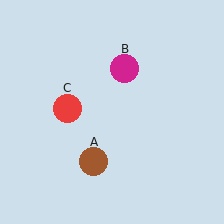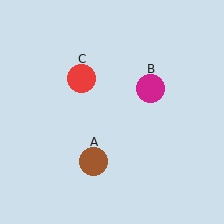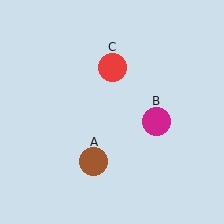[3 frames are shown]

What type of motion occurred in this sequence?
The magenta circle (object B), red circle (object C) rotated clockwise around the center of the scene.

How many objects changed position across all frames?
2 objects changed position: magenta circle (object B), red circle (object C).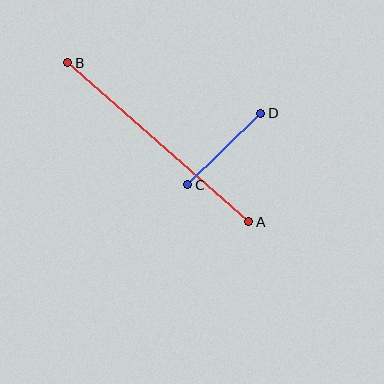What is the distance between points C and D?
The distance is approximately 102 pixels.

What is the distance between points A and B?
The distance is approximately 241 pixels.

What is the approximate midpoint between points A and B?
The midpoint is at approximately (158, 142) pixels.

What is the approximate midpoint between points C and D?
The midpoint is at approximately (224, 149) pixels.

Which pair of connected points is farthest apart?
Points A and B are farthest apart.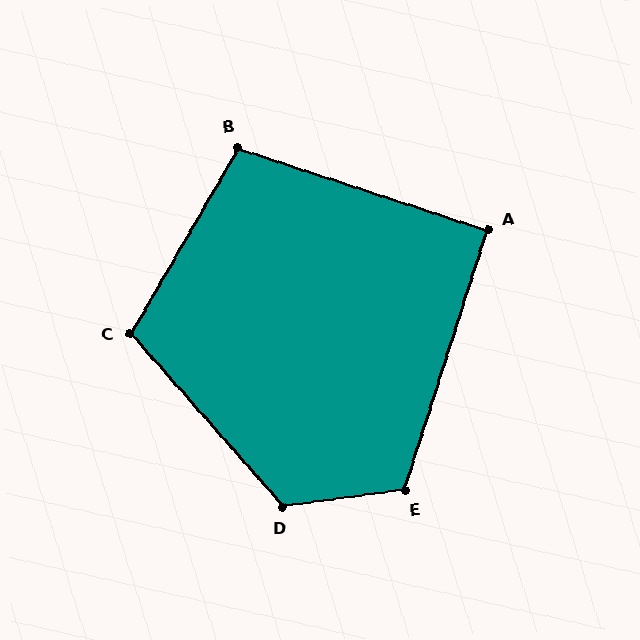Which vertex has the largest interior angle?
D, at approximately 124 degrees.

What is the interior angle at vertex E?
Approximately 115 degrees (obtuse).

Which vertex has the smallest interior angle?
A, at approximately 91 degrees.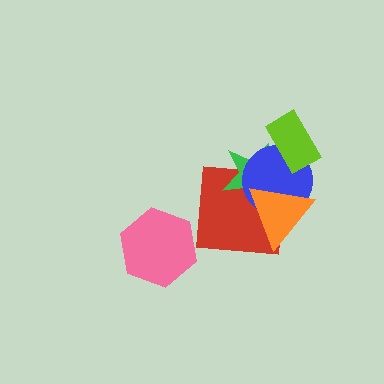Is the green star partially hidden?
Yes, it is partially covered by another shape.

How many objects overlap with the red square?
3 objects overlap with the red square.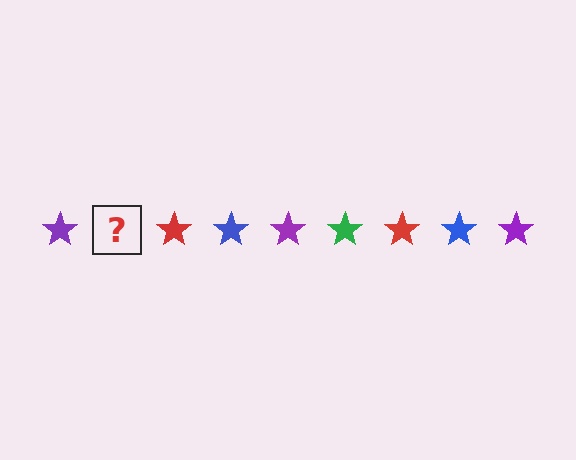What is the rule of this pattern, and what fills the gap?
The rule is that the pattern cycles through purple, green, red, blue stars. The gap should be filled with a green star.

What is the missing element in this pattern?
The missing element is a green star.